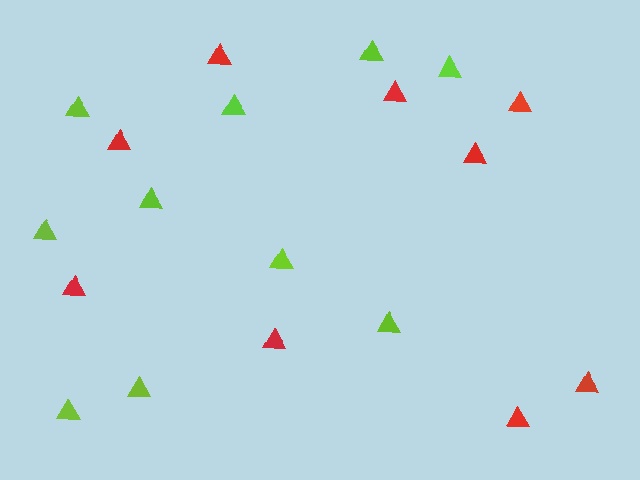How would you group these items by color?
There are 2 groups: one group of red triangles (9) and one group of lime triangles (10).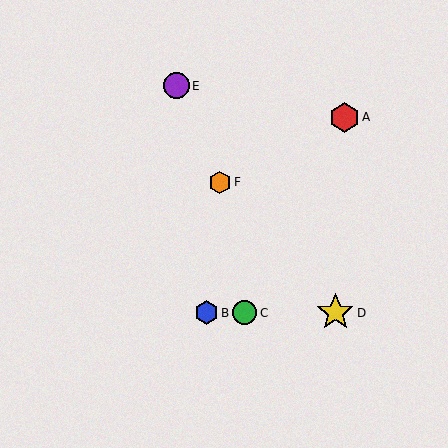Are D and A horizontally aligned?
No, D is at y≈313 and A is at y≈117.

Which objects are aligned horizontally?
Objects B, C, D are aligned horizontally.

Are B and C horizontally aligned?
Yes, both are at y≈313.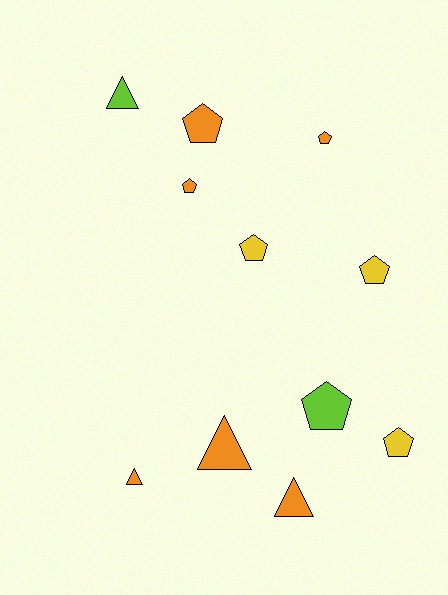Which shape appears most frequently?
Pentagon, with 7 objects.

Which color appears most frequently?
Orange, with 6 objects.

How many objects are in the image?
There are 11 objects.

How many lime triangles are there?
There is 1 lime triangle.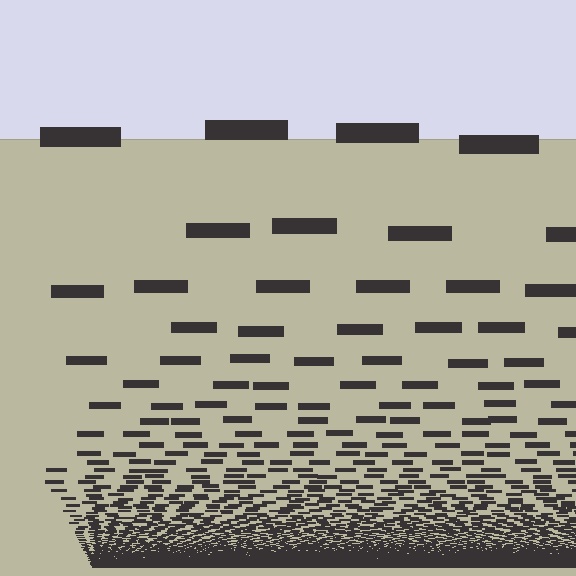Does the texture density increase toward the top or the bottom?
Density increases toward the bottom.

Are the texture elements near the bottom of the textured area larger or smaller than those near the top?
Smaller. The gradient is inverted — elements near the bottom are smaller and denser.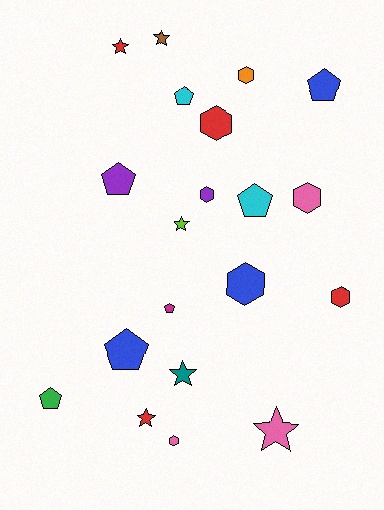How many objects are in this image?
There are 20 objects.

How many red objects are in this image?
There are 4 red objects.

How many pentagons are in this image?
There are 7 pentagons.